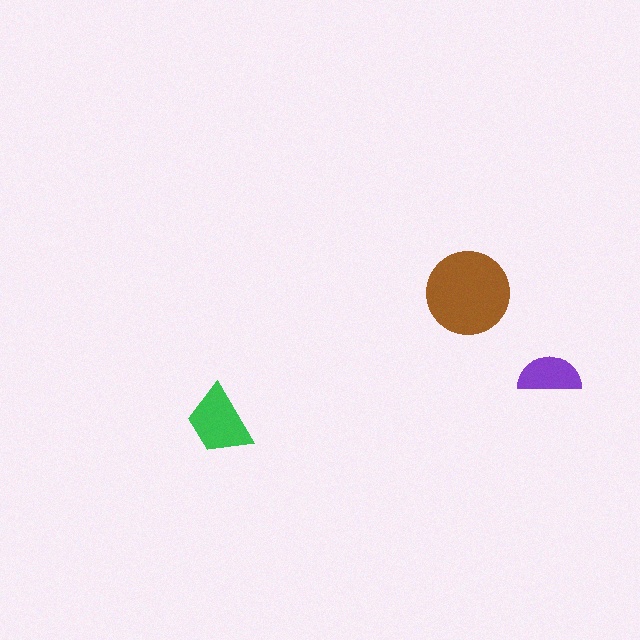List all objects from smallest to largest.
The purple semicircle, the green trapezoid, the brown circle.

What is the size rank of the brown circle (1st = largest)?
1st.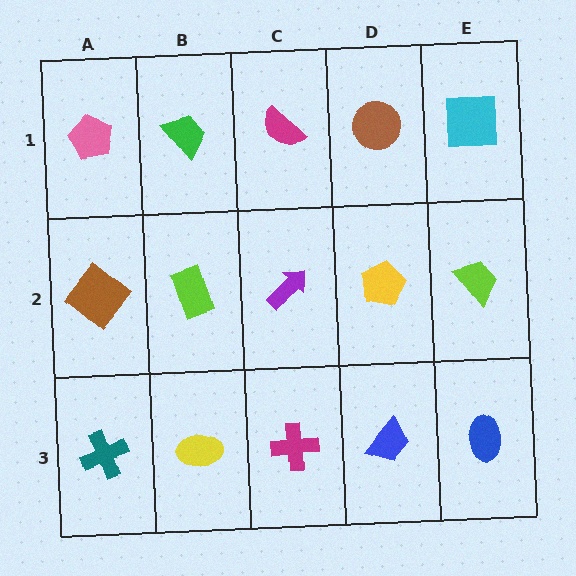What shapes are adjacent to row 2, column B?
A green trapezoid (row 1, column B), a yellow ellipse (row 3, column B), a brown diamond (row 2, column A), a purple arrow (row 2, column C).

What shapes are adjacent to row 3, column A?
A brown diamond (row 2, column A), a yellow ellipse (row 3, column B).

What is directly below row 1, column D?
A yellow pentagon.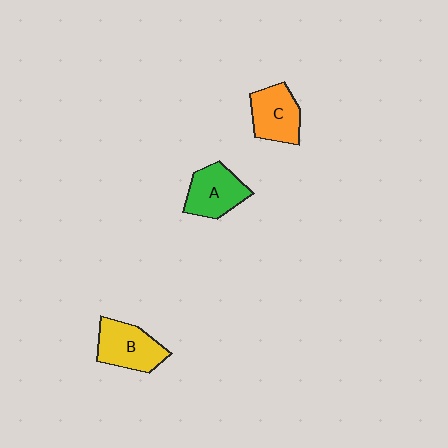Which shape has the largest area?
Shape B (yellow).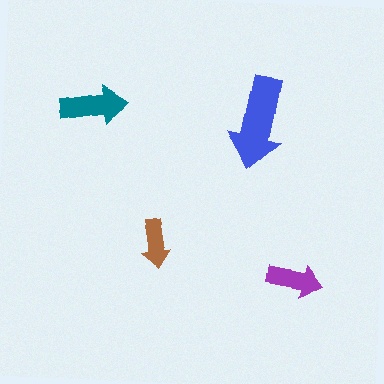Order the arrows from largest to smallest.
the blue one, the teal one, the purple one, the brown one.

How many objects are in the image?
There are 4 objects in the image.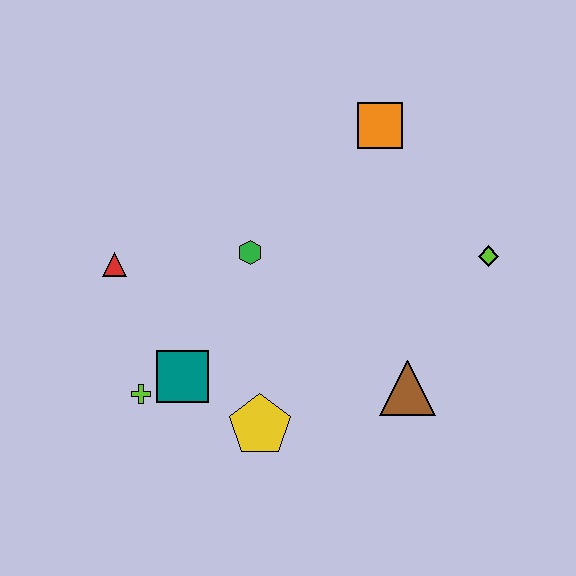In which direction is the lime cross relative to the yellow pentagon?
The lime cross is to the left of the yellow pentagon.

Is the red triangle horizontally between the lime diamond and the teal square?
No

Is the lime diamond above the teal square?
Yes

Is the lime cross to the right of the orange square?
No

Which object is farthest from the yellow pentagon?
The orange square is farthest from the yellow pentagon.